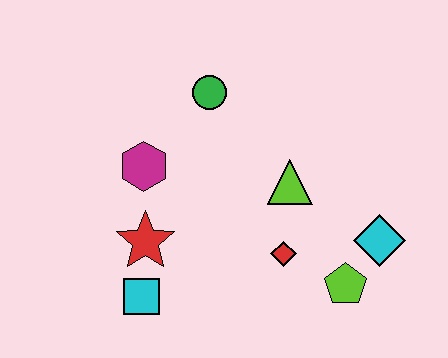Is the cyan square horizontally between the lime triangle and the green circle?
No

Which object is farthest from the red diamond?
The green circle is farthest from the red diamond.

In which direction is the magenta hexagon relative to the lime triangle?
The magenta hexagon is to the left of the lime triangle.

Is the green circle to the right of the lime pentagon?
No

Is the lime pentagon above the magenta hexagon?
No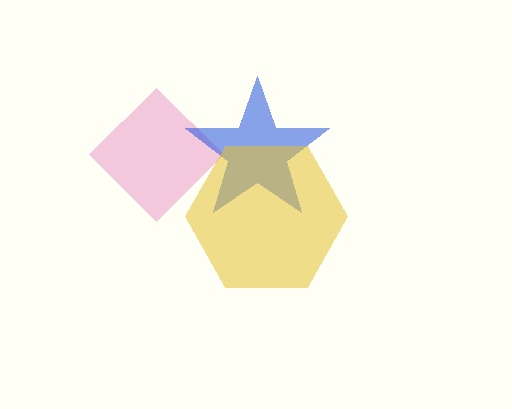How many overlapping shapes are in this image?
There are 3 overlapping shapes in the image.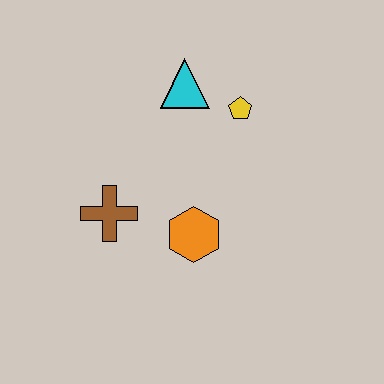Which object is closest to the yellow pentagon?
The cyan triangle is closest to the yellow pentagon.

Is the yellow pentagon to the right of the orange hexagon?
Yes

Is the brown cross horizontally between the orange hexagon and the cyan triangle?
No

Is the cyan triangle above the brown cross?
Yes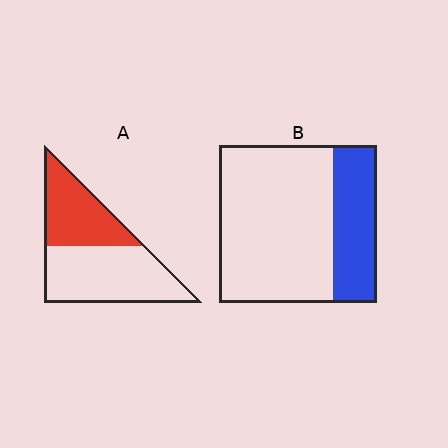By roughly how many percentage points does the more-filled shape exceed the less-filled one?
By roughly 15 percentage points (A over B).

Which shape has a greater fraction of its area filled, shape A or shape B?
Shape A.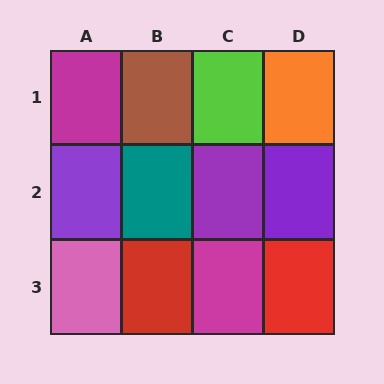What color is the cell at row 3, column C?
Magenta.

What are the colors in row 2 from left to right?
Purple, teal, purple, purple.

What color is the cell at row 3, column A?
Pink.